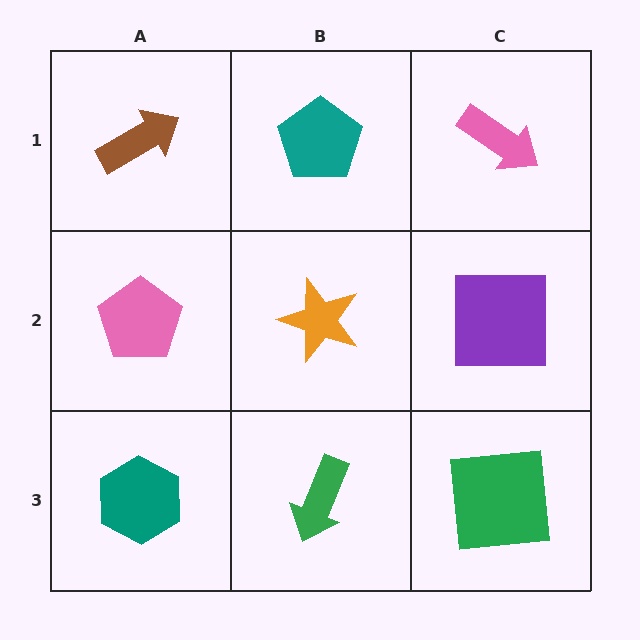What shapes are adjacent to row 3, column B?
An orange star (row 2, column B), a teal hexagon (row 3, column A), a green square (row 3, column C).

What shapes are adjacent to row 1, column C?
A purple square (row 2, column C), a teal pentagon (row 1, column B).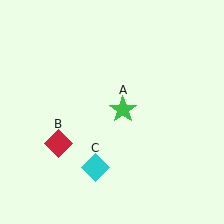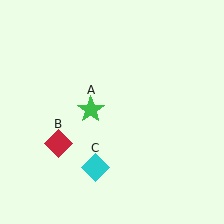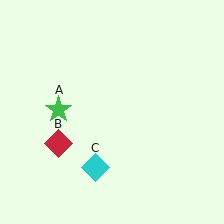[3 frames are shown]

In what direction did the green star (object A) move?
The green star (object A) moved left.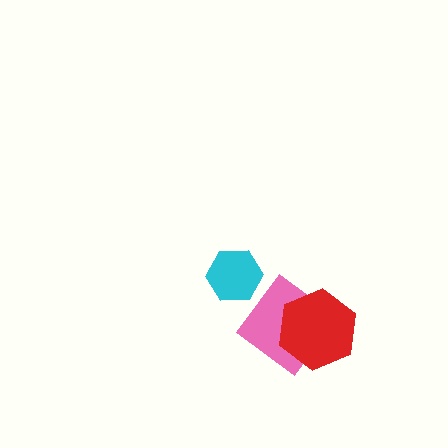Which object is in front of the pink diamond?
The red hexagon is in front of the pink diamond.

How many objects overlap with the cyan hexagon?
0 objects overlap with the cyan hexagon.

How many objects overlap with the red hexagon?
1 object overlaps with the red hexagon.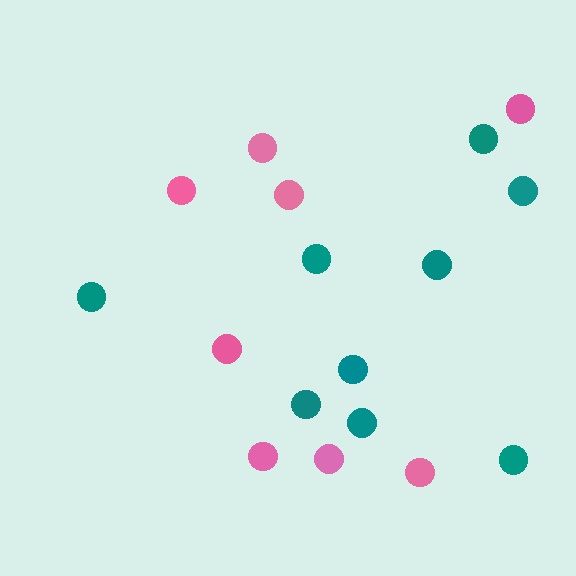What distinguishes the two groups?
There are 2 groups: one group of teal circles (9) and one group of pink circles (8).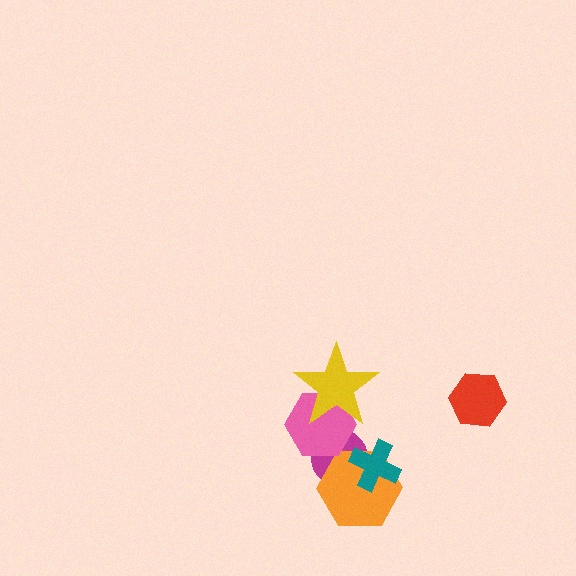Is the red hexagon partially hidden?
No, no other shape covers it.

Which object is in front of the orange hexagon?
The teal cross is in front of the orange hexagon.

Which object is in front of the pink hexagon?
The yellow star is in front of the pink hexagon.